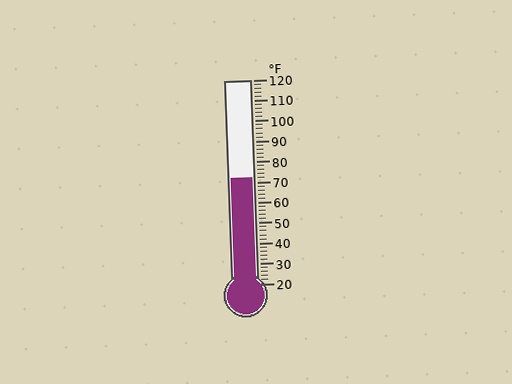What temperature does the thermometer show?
The thermometer shows approximately 72°F.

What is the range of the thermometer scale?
The thermometer scale ranges from 20°F to 120°F.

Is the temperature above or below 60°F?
The temperature is above 60°F.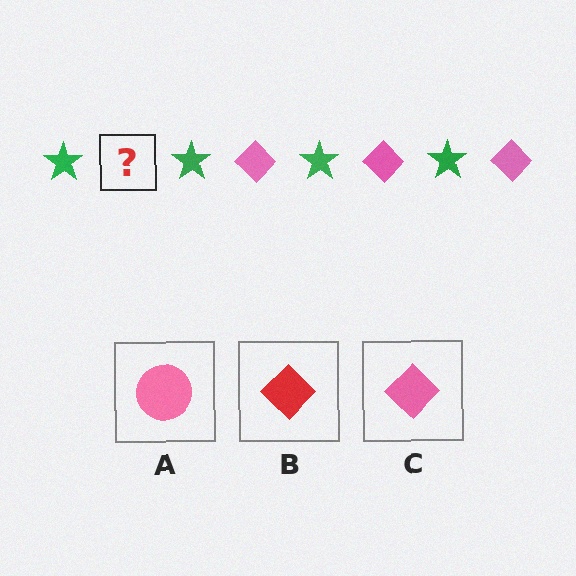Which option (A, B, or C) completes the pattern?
C.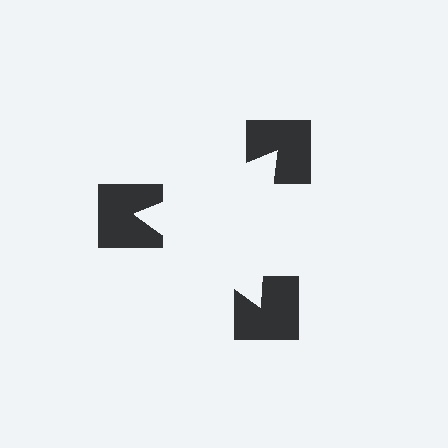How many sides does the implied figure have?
3 sides.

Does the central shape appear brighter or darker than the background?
It typically appears slightly brighter than the background, even though no actual brightness change is drawn.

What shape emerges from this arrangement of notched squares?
An illusory triangle — its edges are inferred from the aligned wedge cuts in the notched squares, not physically drawn.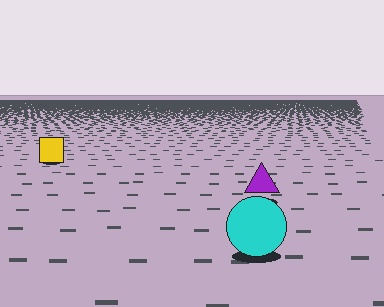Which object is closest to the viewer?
The cyan circle is closest. The texture marks near it are larger and more spread out.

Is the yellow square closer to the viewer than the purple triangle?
No. The purple triangle is closer — you can tell from the texture gradient: the ground texture is coarser near it.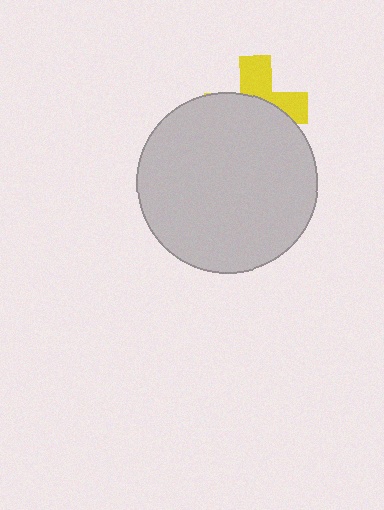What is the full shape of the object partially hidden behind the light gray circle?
The partially hidden object is a yellow cross.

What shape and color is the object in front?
The object in front is a light gray circle.